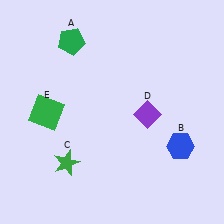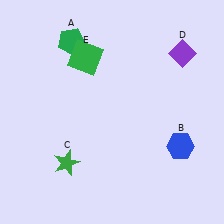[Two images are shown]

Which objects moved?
The objects that moved are: the purple diamond (D), the green square (E).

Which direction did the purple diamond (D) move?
The purple diamond (D) moved up.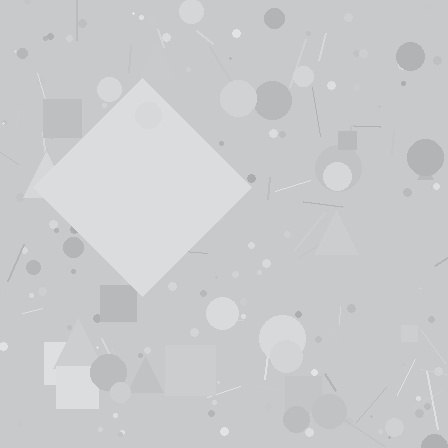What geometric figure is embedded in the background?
A diamond is embedded in the background.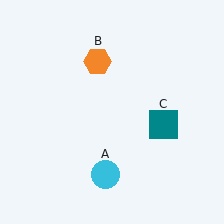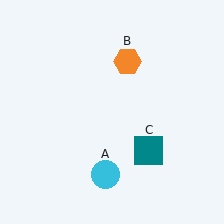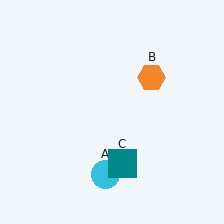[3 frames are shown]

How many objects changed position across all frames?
2 objects changed position: orange hexagon (object B), teal square (object C).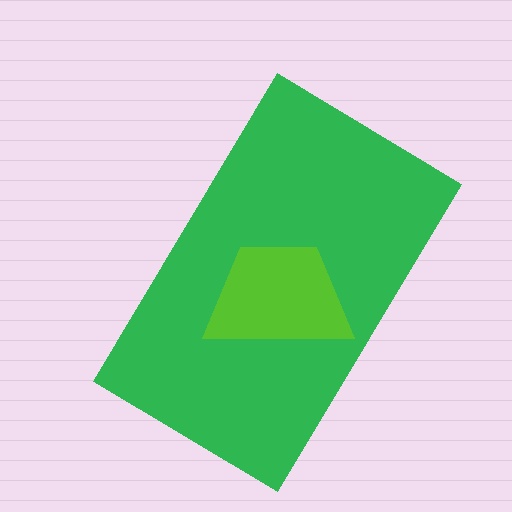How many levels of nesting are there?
2.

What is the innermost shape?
The lime trapezoid.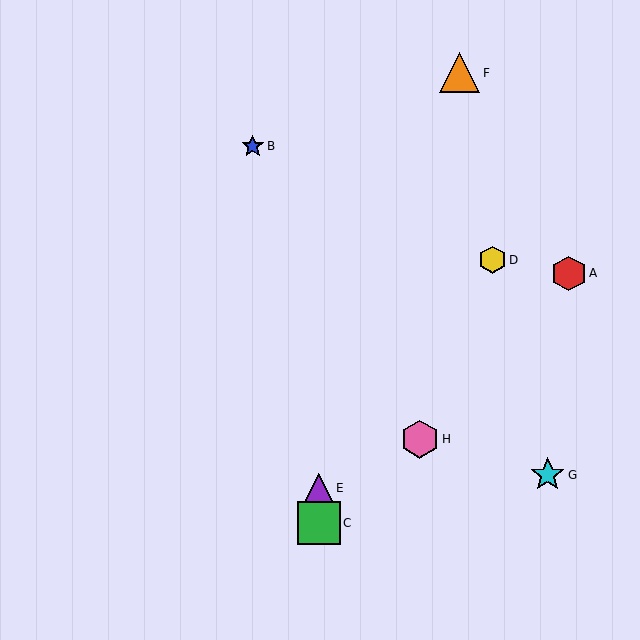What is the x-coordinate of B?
Object B is at x≈253.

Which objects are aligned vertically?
Objects C, E are aligned vertically.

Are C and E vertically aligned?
Yes, both are at x≈319.